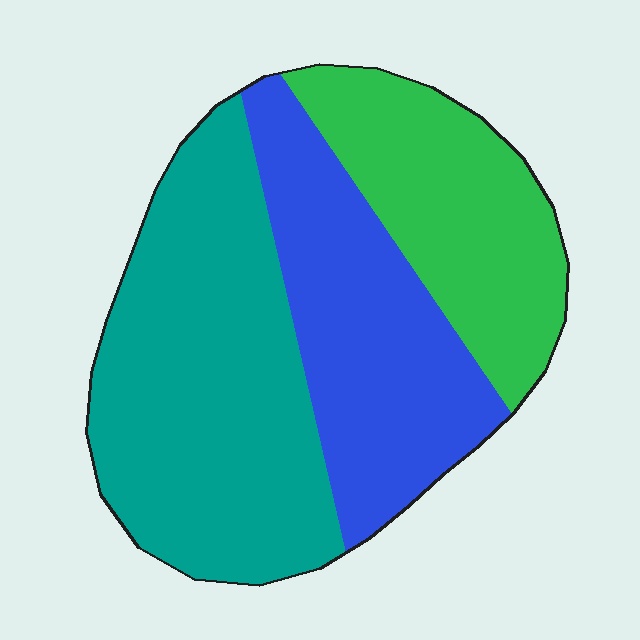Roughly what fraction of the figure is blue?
Blue takes up between a quarter and a half of the figure.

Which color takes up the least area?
Green, at roughly 25%.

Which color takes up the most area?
Teal, at roughly 45%.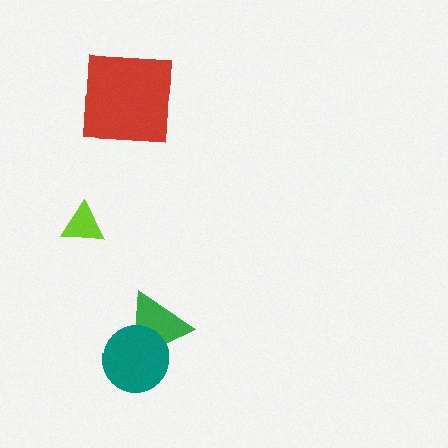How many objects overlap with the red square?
0 objects overlap with the red square.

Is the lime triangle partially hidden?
No, no other shape covers it.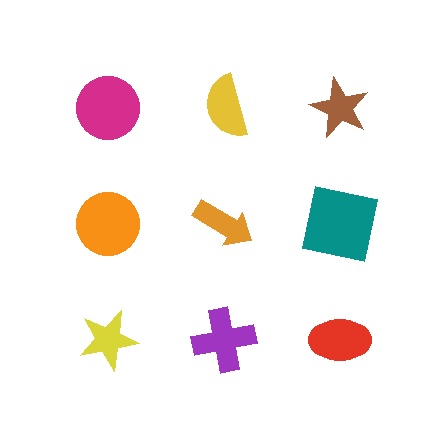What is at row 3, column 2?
A purple cross.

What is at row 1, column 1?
A magenta circle.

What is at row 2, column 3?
A teal square.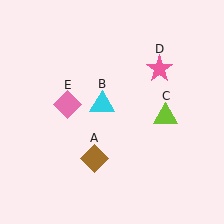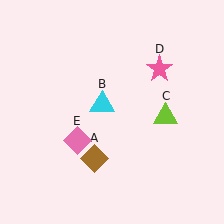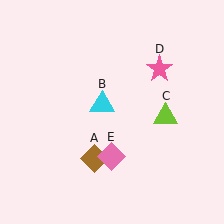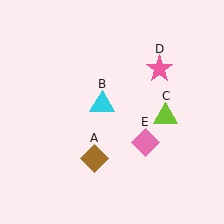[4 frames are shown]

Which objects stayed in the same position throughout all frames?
Brown diamond (object A) and cyan triangle (object B) and lime triangle (object C) and pink star (object D) remained stationary.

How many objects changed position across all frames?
1 object changed position: pink diamond (object E).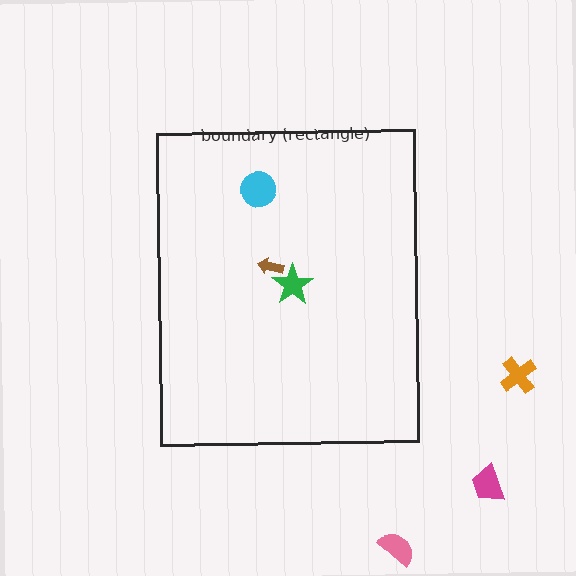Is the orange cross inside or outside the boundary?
Outside.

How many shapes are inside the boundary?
3 inside, 3 outside.